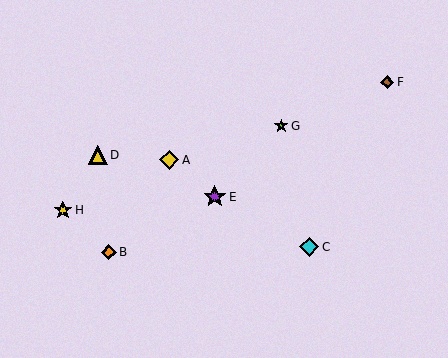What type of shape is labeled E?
Shape E is a purple star.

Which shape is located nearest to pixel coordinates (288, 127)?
The lime star (labeled G) at (281, 126) is nearest to that location.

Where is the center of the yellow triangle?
The center of the yellow triangle is at (98, 155).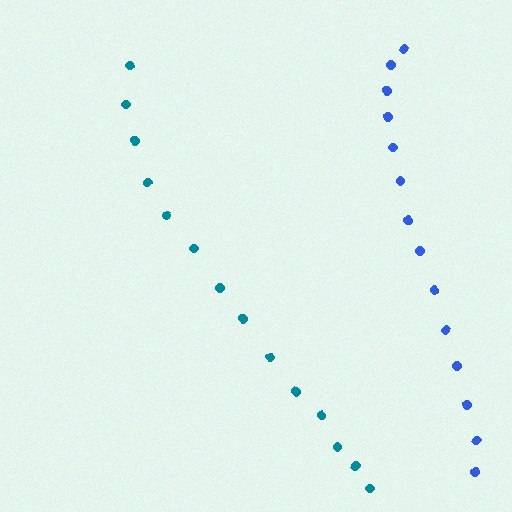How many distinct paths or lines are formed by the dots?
There are 2 distinct paths.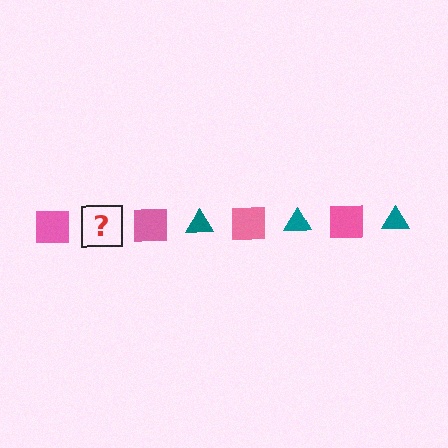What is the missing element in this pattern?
The missing element is a teal triangle.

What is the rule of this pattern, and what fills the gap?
The rule is that the pattern alternates between pink square and teal triangle. The gap should be filled with a teal triangle.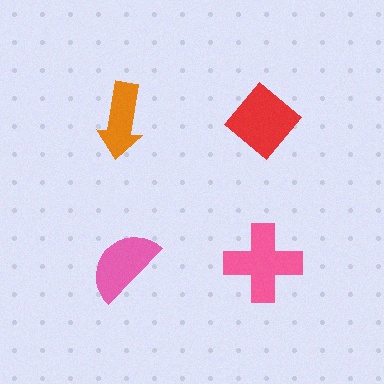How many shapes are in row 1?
2 shapes.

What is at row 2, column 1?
A pink semicircle.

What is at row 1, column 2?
A red diamond.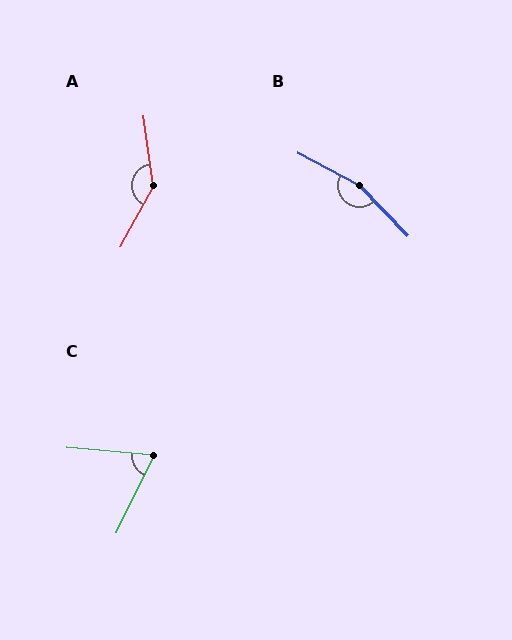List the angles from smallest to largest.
C (70°), A (144°), B (162°).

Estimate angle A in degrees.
Approximately 144 degrees.